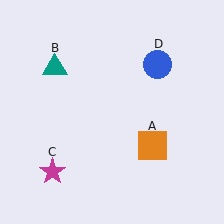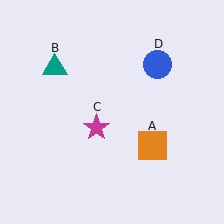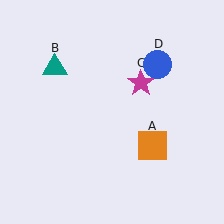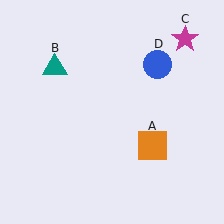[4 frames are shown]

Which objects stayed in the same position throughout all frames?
Orange square (object A) and teal triangle (object B) and blue circle (object D) remained stationary.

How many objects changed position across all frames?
1 object changed position: magenta star (object C).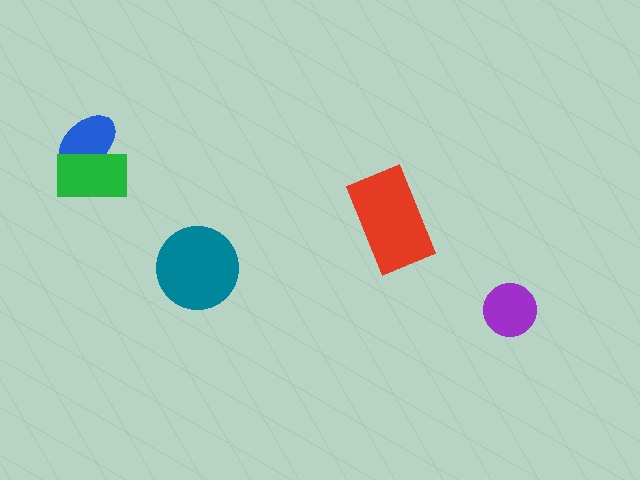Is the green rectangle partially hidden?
No, no other shape covers it.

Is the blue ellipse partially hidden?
Yes, it is partially covered by another shape.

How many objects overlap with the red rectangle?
0 objects overlap with the red rectangle.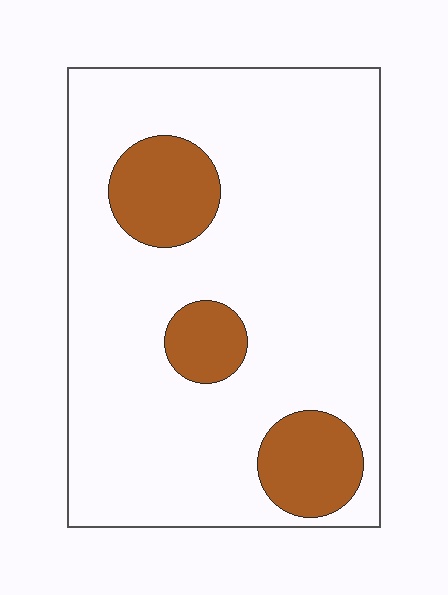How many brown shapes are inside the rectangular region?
3.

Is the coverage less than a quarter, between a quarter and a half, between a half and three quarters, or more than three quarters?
Less than a quarter.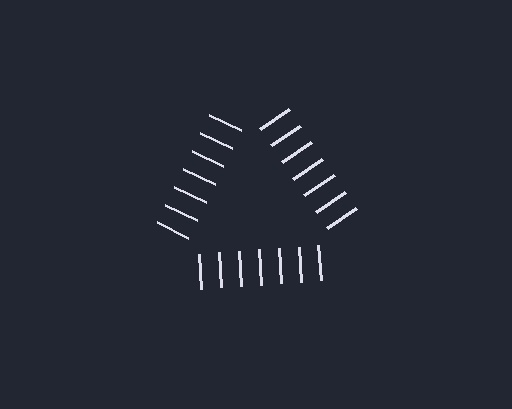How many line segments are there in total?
21 — 7 along each of the 3 edges.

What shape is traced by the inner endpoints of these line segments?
An illusory triangle — the line segments terminate on its edges but no continuous stroke is drawn.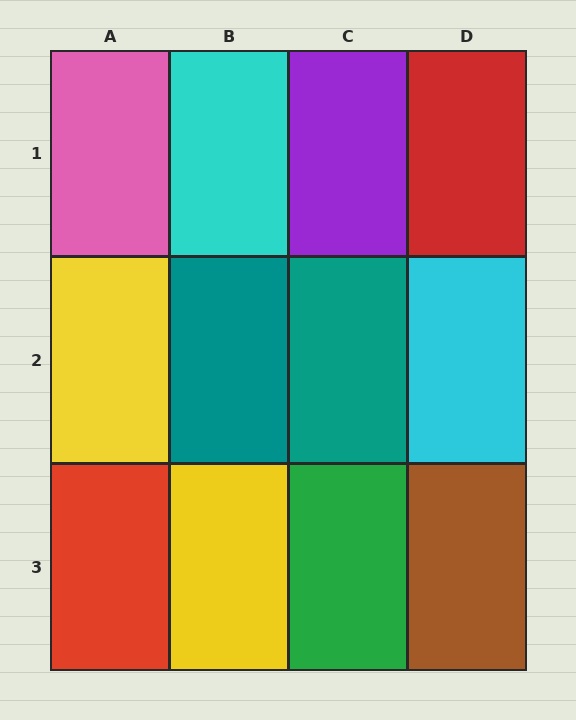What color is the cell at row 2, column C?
Teal.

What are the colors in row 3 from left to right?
Red, yellow, green, brown.